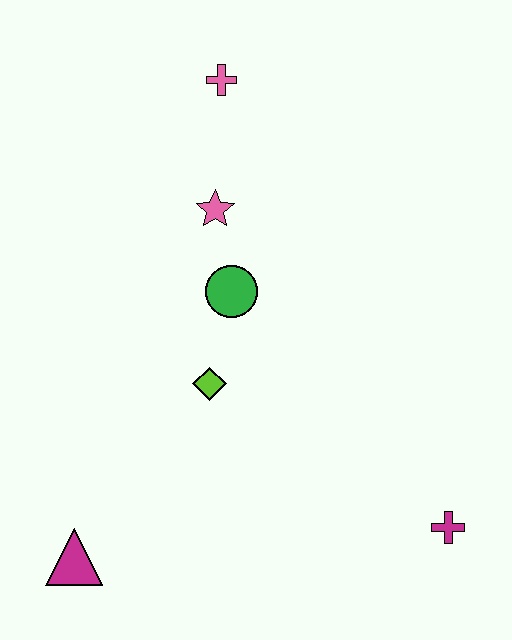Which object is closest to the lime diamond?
The green circle is closest to the lime diamond.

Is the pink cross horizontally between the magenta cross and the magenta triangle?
Yes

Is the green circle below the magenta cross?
No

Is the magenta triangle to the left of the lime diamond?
Yes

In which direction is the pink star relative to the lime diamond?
The pink star is above the lime diamond.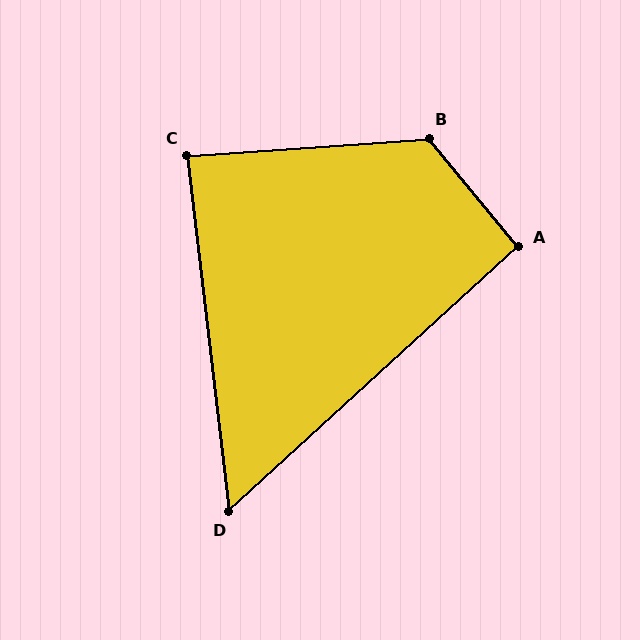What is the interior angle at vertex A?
Approximately 93 degrees (approximately right).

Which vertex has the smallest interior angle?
D, at approximately 54 degrees.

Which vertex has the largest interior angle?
B, at approximately 126 degrees.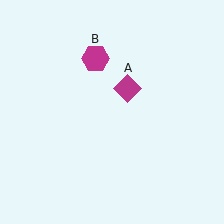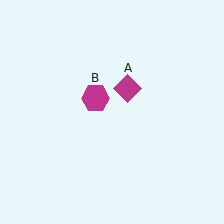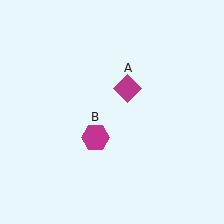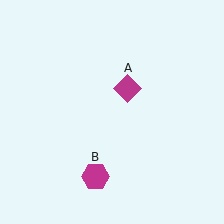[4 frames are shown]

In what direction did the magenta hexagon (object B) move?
The magenta hexagon (object B) moved down.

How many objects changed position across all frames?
1 object changed position: magenta hexagon (object B).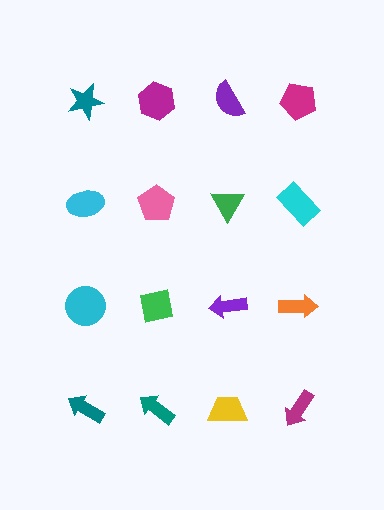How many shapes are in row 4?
4 shapes.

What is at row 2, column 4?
A cyan rectangle.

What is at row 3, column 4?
An orange arrow.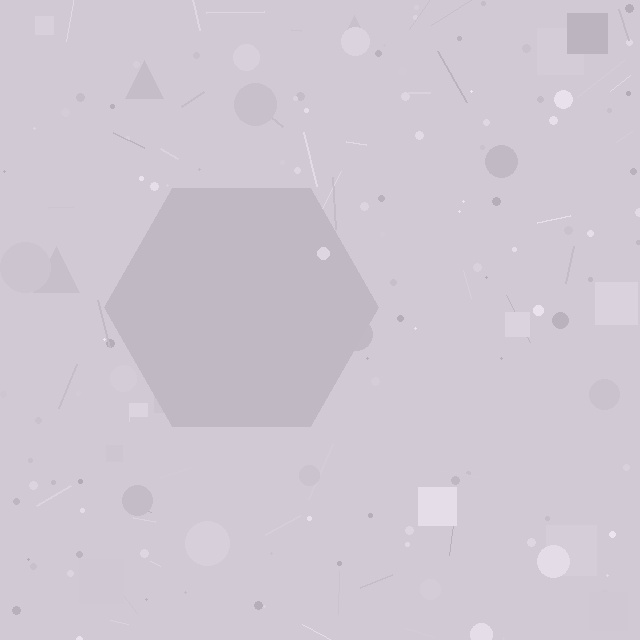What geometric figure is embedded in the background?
A hexagon is embedded in the background.